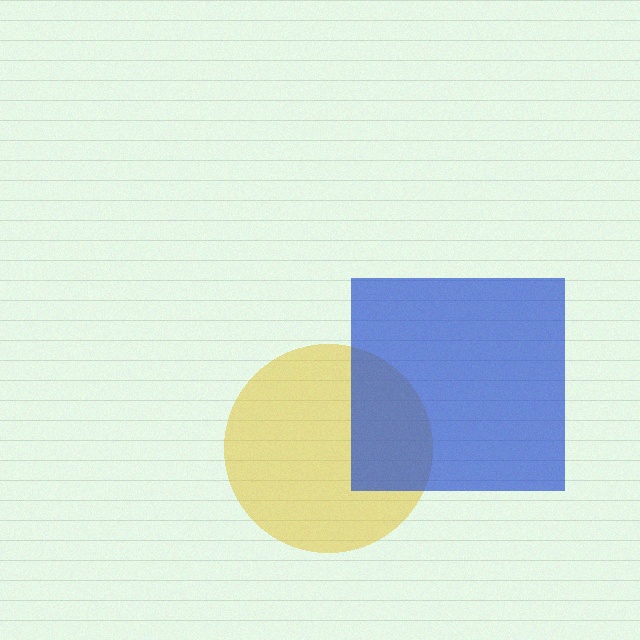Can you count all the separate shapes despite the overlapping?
Yes, there are 2 separate shapes.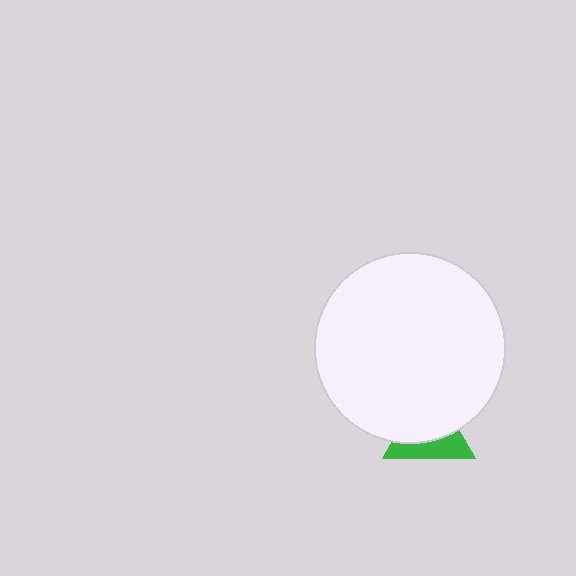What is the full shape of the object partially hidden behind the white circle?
The partially hidden object is a green triangle.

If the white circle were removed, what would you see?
You would see the complete green triangle.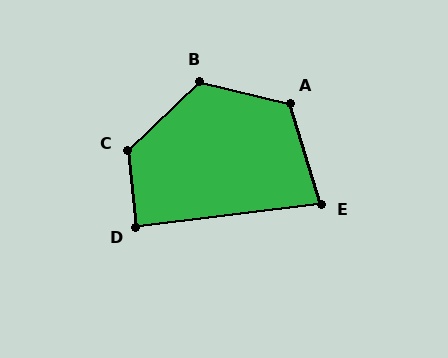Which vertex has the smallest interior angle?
E, at approximately 80 degrees.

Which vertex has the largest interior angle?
C, at approximately 128 degrees.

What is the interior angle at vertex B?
Approximately 123 degrees (obtuse).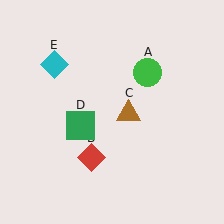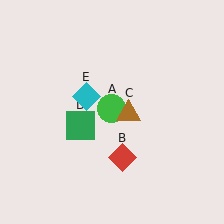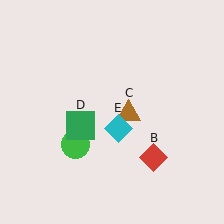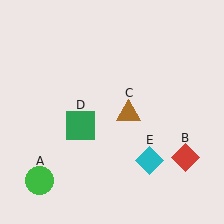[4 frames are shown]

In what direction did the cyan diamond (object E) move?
The cyan diamond (object E) moved down and to the right.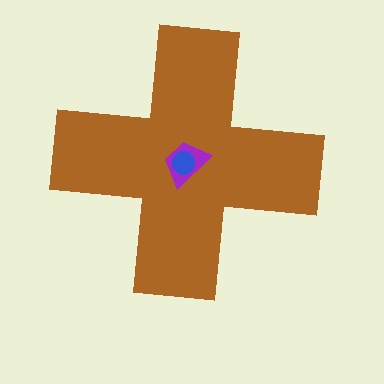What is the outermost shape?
The brown cross.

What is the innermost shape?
The blue circle.